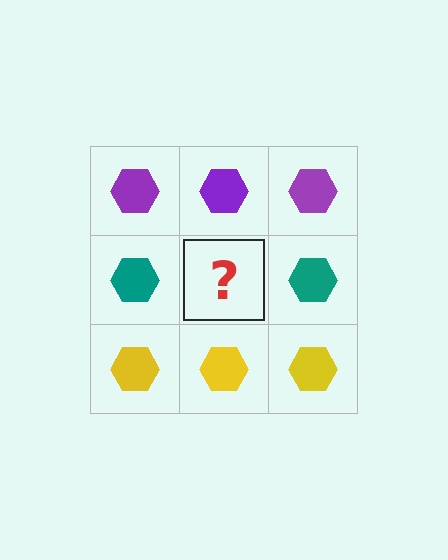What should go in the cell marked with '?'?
The missing cell should contain a teal hexagon.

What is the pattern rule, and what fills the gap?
The rule is that each row has a consistent color. The gap should be filled with a teal hexagon.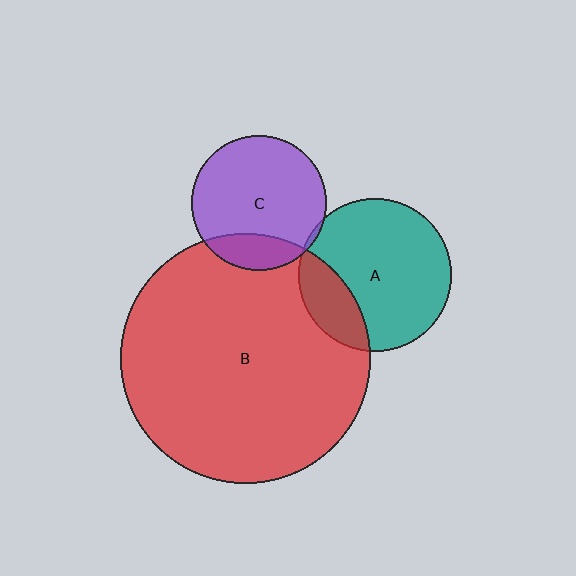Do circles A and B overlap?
Yes.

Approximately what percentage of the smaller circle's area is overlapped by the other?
Approximately 20%.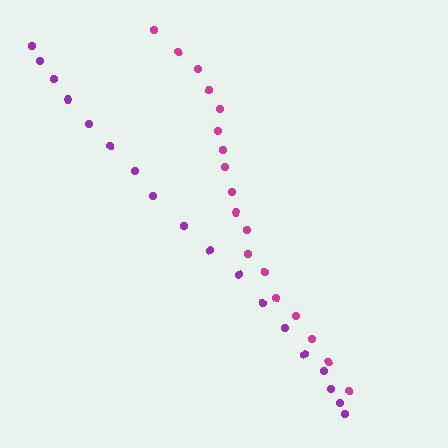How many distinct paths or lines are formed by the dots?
There are 2 distinct paths.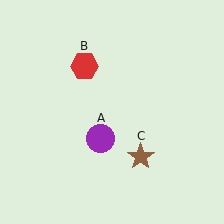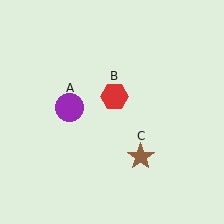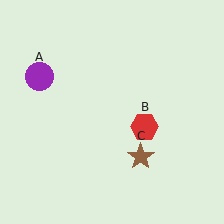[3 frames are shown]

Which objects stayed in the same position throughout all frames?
Brown star (object C) remained stationary.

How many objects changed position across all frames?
2 objects changed position: purple circle (object A), red hexagon (object B).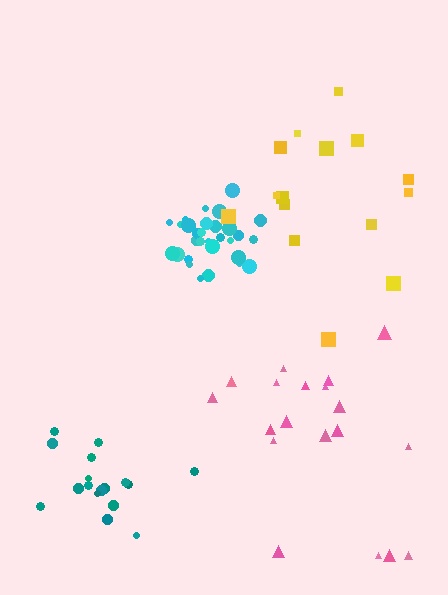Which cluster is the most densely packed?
Cyan.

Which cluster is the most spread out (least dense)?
Yellow.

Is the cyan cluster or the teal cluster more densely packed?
Cyan.